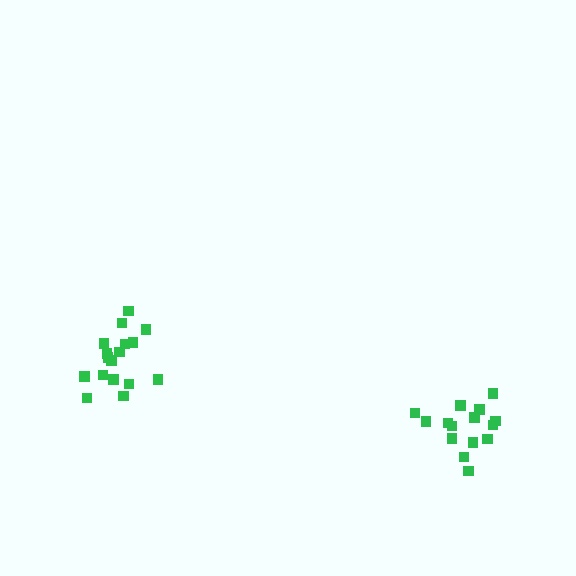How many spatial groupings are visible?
There are 2 spatial groupings.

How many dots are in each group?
Group 1: 17 dots, Group 2: 15 dots (32 total).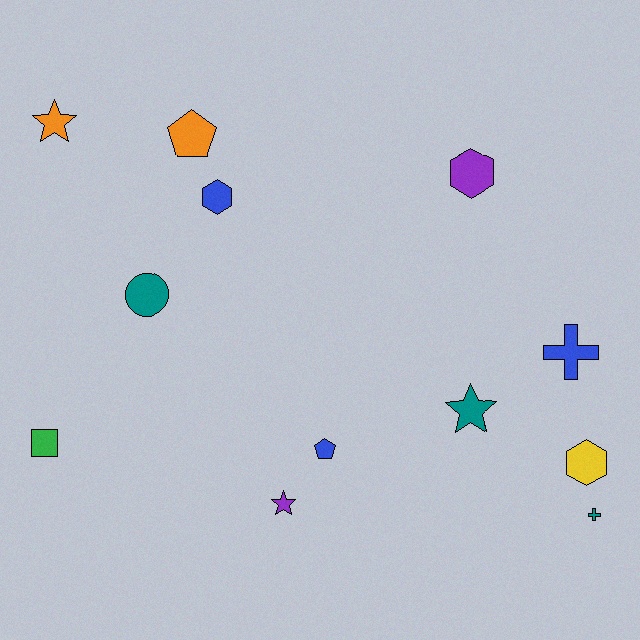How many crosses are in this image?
There are 2 crosses.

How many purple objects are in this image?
There are 2 purple objects.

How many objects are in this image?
There are 12 objects.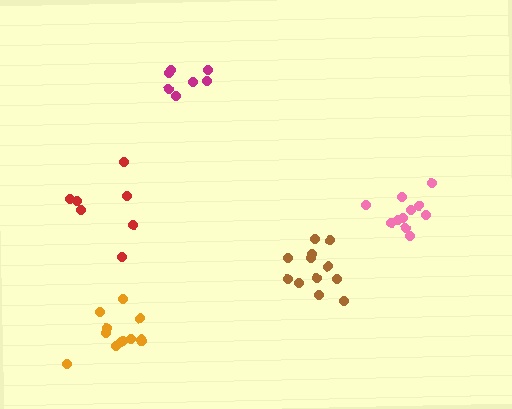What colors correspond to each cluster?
The clusters are colored: brown, red, pink, orange, magenta.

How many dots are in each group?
Group 1: 12 dots, Group 2: 7 dots, Group 3: 11 dots, Group 4: 12 dots, Group 5: 7 dots (49 total).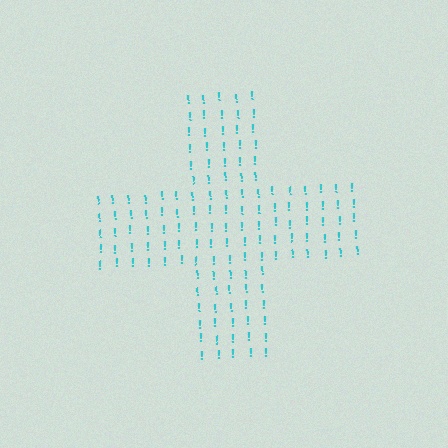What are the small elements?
The small elements are exclamation marks.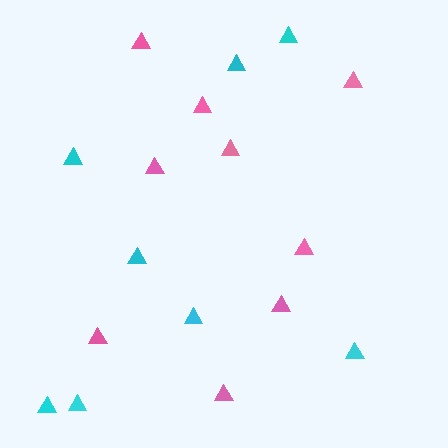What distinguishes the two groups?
There are 2 groups: one group of pink triangles (9) and one group of cyan triangles (8).